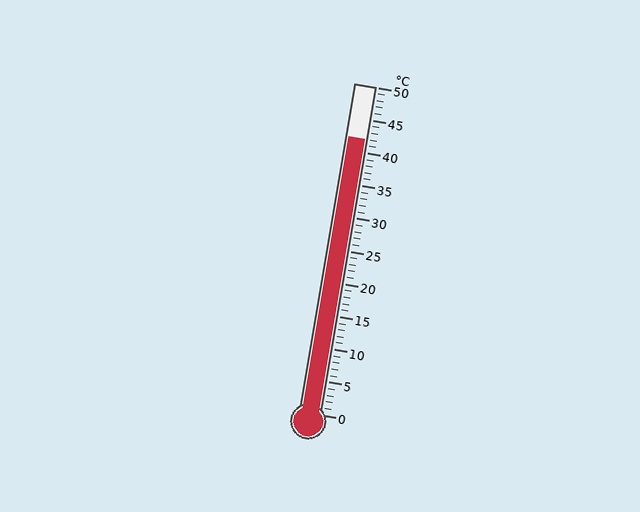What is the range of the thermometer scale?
The thermometer scale ranges from 0°C to 50°C.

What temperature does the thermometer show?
The thermometer shows approximately 42°C.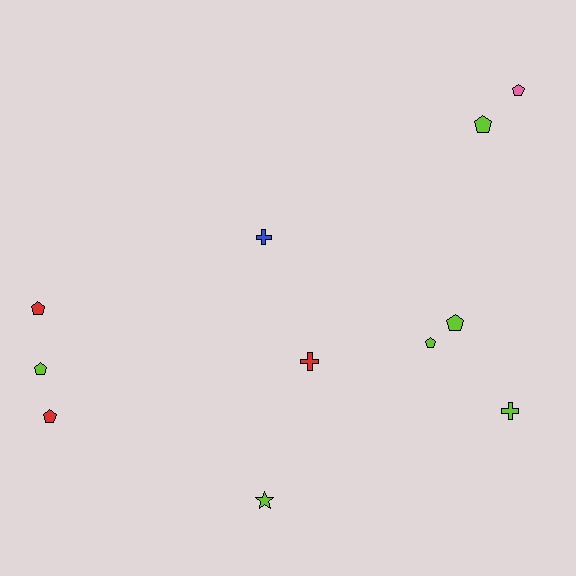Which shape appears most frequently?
Pentagon, with 7 objects.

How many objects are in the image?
There are 11 objects.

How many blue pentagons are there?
There are no blue pentagons.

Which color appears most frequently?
Lime, with 6 objects.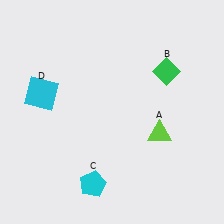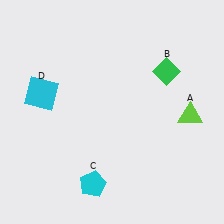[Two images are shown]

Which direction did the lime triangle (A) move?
The lime triangle (A) moved right.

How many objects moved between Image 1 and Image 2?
1 object moved between the two images.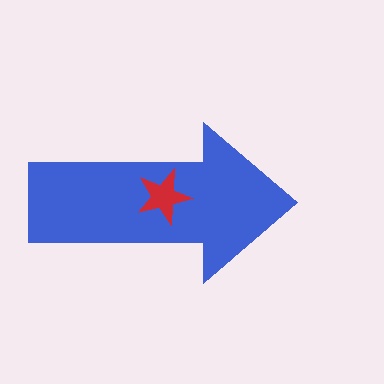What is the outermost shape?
The blue arrow.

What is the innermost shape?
The red star.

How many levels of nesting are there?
2.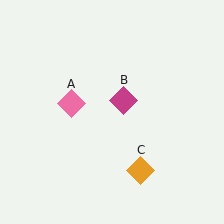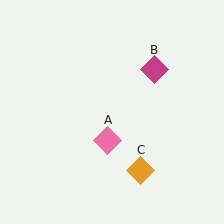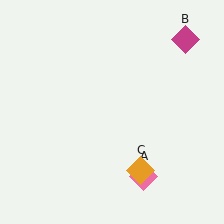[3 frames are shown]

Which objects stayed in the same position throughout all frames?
Orange diamond (object C) remained stationary.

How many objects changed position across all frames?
2 objects changed position: pink diamond (object A), magenta diamond (object B).